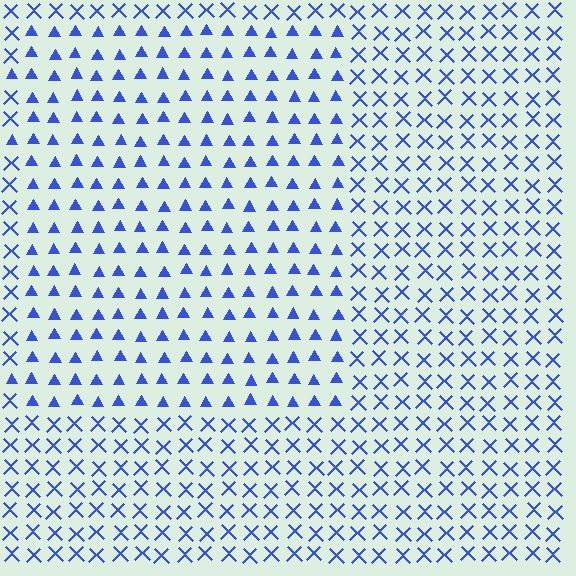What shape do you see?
I see a rectangle.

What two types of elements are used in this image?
The image uses triangles inside the rectangle region and X marks outside it.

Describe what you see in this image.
The image is filled with small blue elements arranged in a uniform grid. A rectangle-shaped region contains triangles, while the surrounding area contains X marks. The boundary is defined purely by the change in element shape.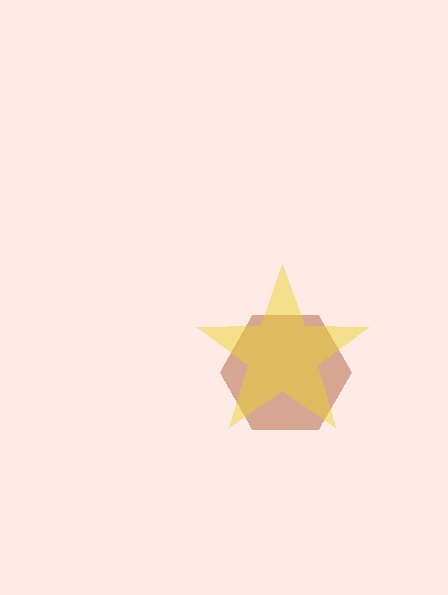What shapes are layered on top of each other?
The layered shapes are: a brown hexagon, a yellow star.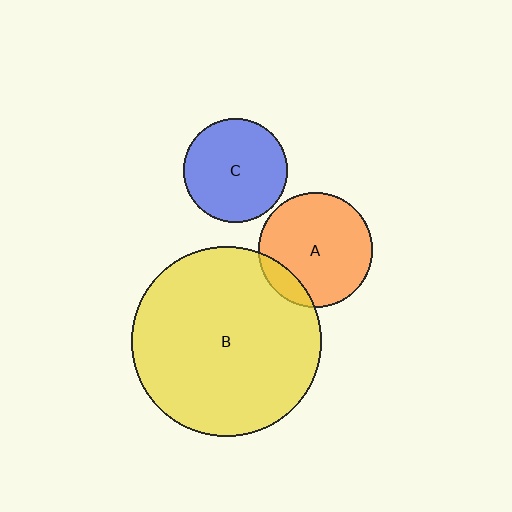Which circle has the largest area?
Circle B (yellow).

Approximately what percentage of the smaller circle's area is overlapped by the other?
Approximately 15%.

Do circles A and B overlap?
Yes.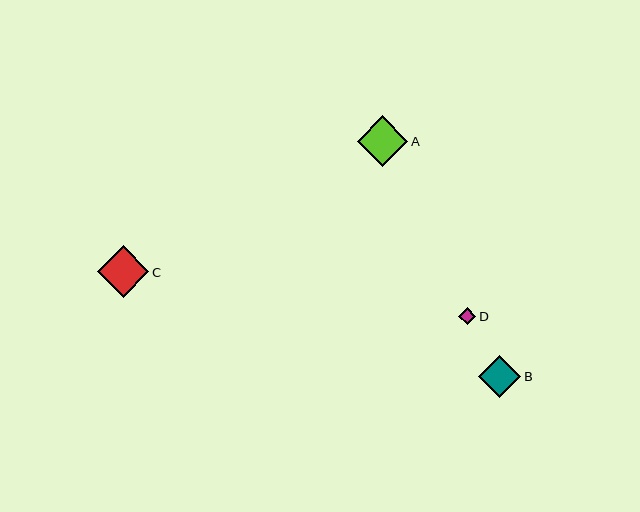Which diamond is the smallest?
Diamond D is the smallest with a size of approximately 17 pixels.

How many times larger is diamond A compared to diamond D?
Diamond A is approximately 3.0 times the size of diamond D.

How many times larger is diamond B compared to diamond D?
Diamond B is approximately 2.5 times the size of diamond D.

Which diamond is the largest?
Diamond C is the largest with a size of approximately 52 pixels.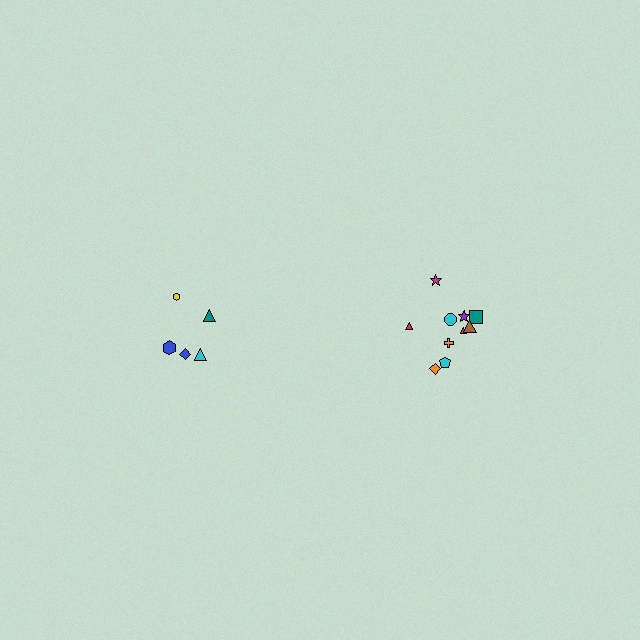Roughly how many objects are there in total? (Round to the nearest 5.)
Roughly 15 objects in total.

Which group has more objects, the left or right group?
The right group.